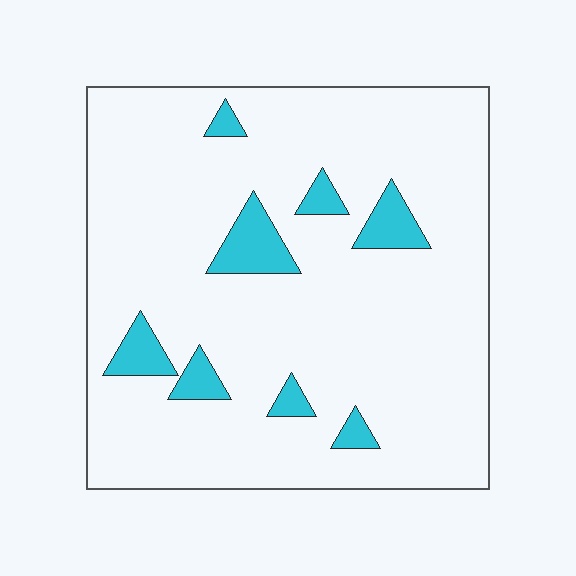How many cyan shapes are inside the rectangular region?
8.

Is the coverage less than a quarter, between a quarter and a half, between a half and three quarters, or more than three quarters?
Less than a quarter.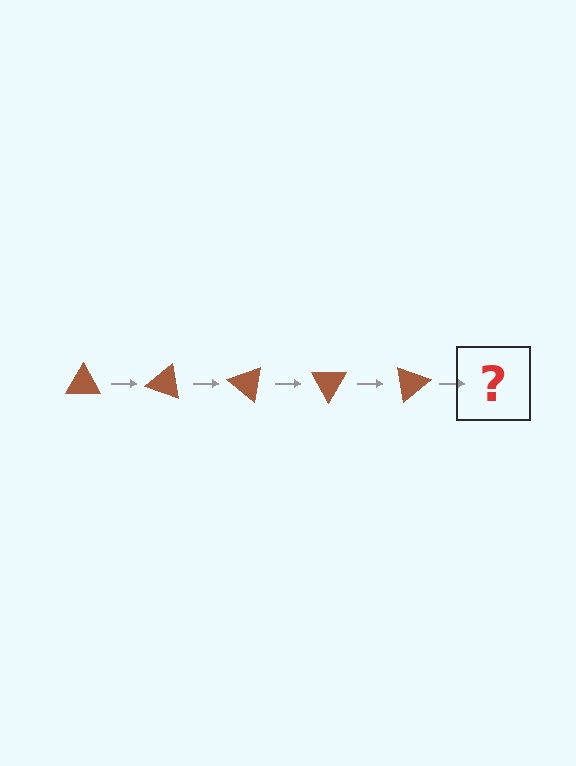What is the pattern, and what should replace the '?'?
The pattern is that the triangle rotates 20 degrees each step. The '?' should be a brown triangle rotated 100 degrees.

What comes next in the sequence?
The next element should be a brown triangle rotated 100 degrees.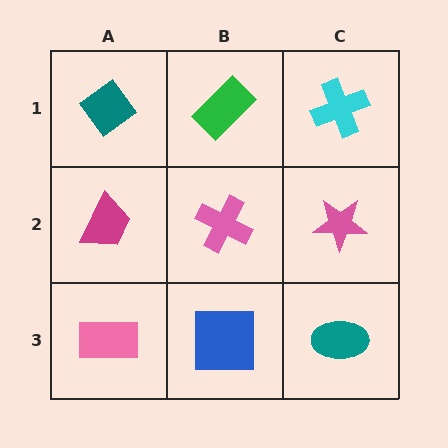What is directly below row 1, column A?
A magenta trapezoid.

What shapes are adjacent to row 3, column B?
A pink cross (row 2, column B), a pink rectangle (row 3, column A), a teal ellipse (row 3, column C).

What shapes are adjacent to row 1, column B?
A pink cross (row 2, column B), a teal diamond (row 1, column A), a cyan cross (row 1, column C).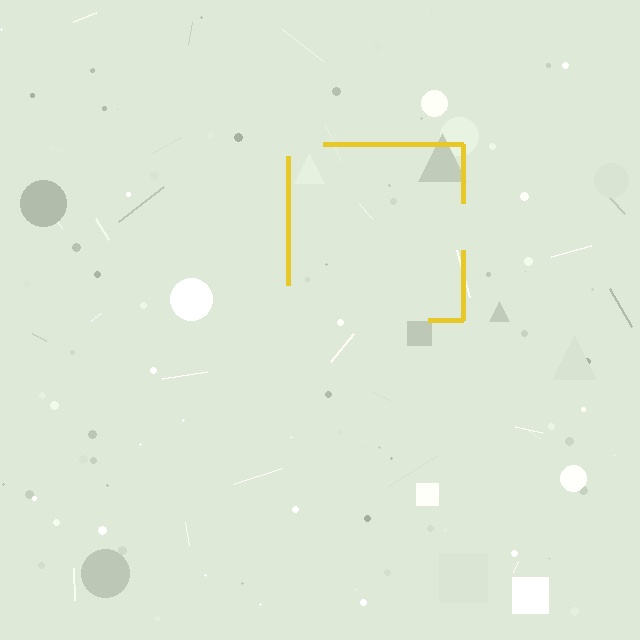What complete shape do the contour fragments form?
The contour fragments form a square.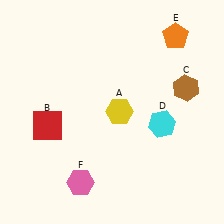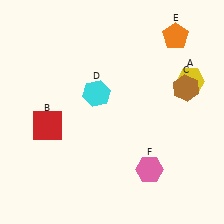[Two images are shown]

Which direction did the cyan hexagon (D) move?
The cyan hexagon (D) moved left.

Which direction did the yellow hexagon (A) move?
The yellow hexagon (A) moved right.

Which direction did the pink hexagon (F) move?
The pink hexagon (F) moved right.